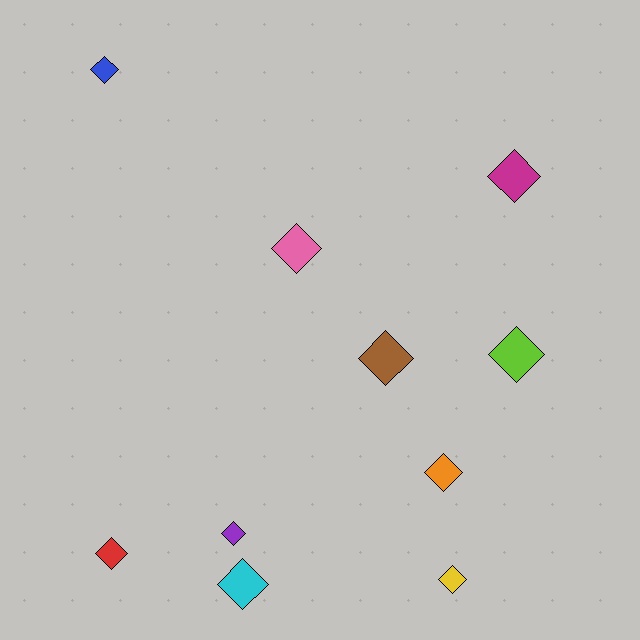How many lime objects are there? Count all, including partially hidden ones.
There is 1 lime object.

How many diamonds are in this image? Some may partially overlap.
There are 10 diamonds.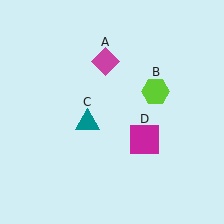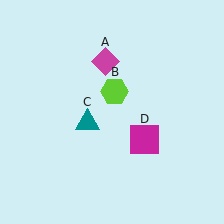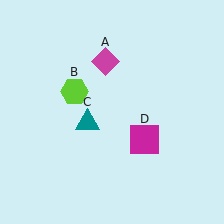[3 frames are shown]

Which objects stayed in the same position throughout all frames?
Magenta diamond (object A) and teal triangle (object C) and magenta square (object D) remained stationary.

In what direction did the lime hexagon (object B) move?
The lime hexagon (object B) moved left.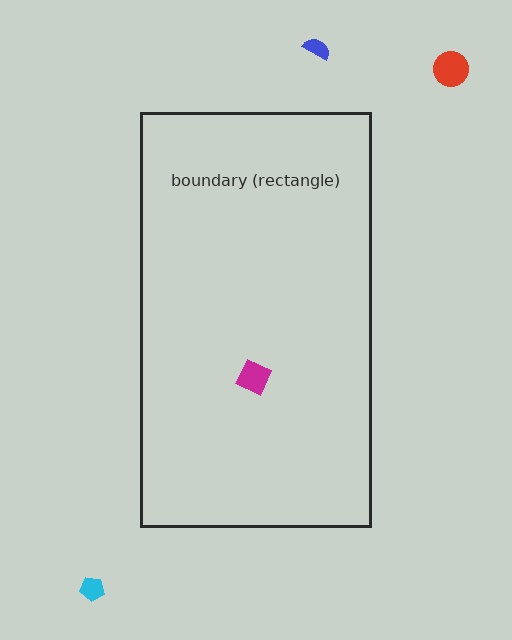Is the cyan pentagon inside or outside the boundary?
Outside.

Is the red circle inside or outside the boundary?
Outside.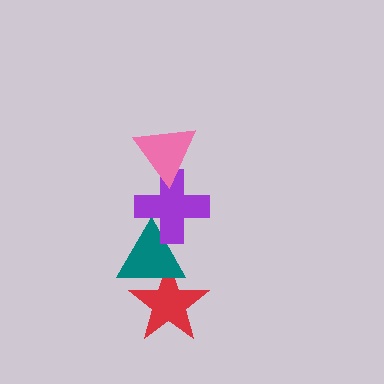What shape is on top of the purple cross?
The pink triangle is on top of the purple cross.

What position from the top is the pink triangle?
The pink triangle is 1st from the top.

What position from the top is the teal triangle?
The teal triangle is 3rd from the top.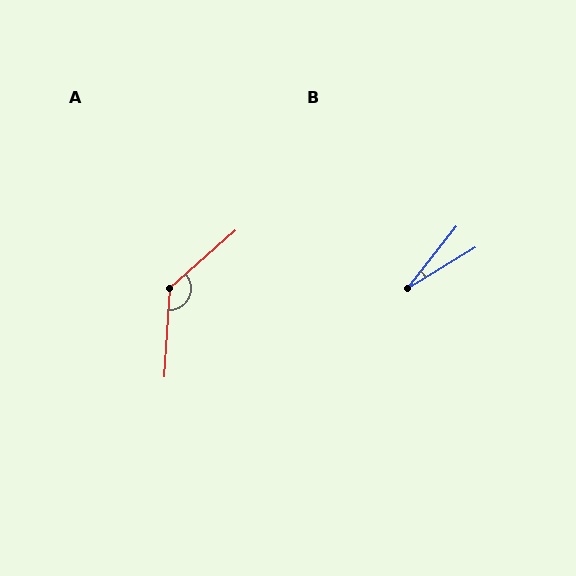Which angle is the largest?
A, at approximately 135 degrees.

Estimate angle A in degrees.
Approximately 135 degrees.